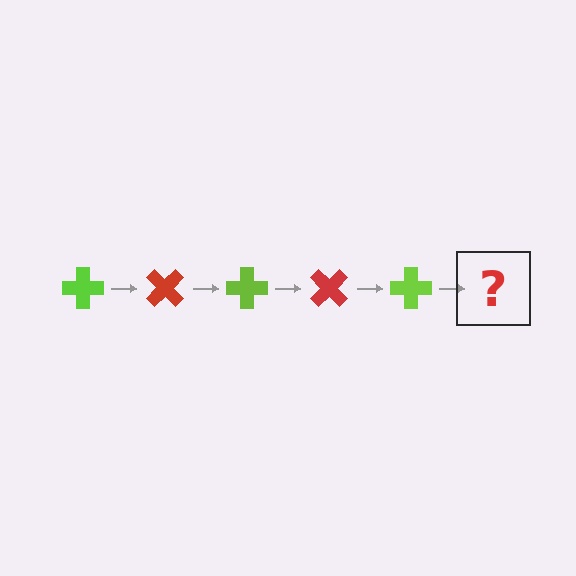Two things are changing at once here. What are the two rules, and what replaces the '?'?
The two rules are that it rotates 45 degrees each step and the color cycles through lime and red. The '?' should be a red cross, rotated 225 degrees from the start.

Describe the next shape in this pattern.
It should be a red cross, rotated 225 degrees from the start.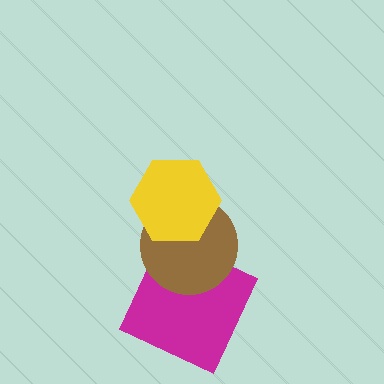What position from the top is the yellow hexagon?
The yellow hexagon is 1st from the top.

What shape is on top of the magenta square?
The brown circle is on top of the magenta square.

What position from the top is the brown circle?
The brown circle is 2nd from the top.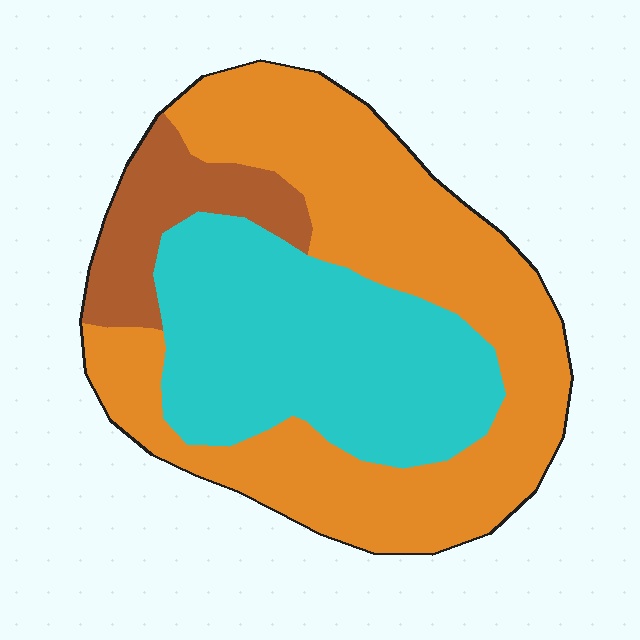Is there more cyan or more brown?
Cyan.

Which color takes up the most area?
Orange, at roughly 55%.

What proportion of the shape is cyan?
Cyan covers 36% of the shape.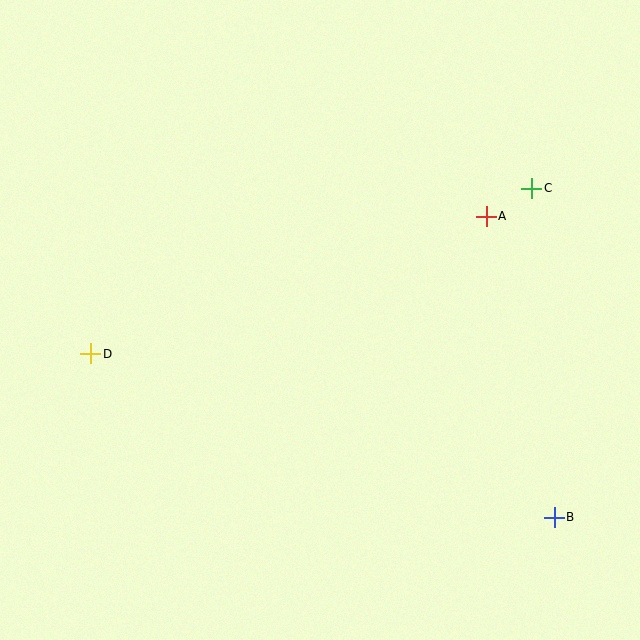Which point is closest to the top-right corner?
Point C is closest to the top-right corner.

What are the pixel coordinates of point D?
Point D is at (91, 354).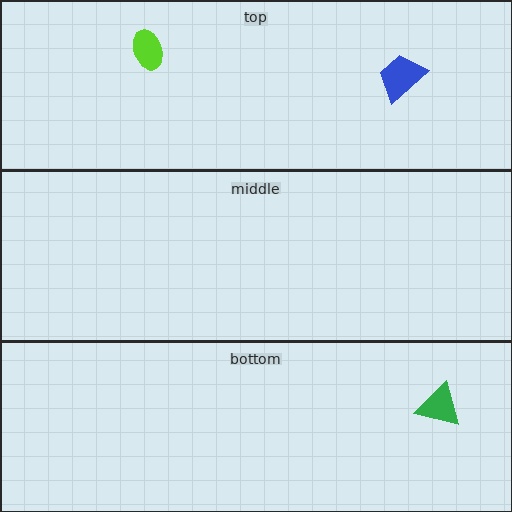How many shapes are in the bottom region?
1.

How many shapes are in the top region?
2.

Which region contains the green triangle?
The bottom region.